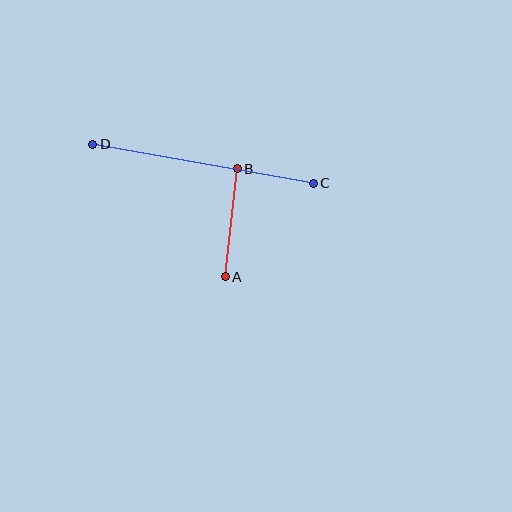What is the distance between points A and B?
The distance is approximately 109 pixels.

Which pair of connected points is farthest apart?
Points C and D are farthest apart.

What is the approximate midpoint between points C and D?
The midpoint is at approximately (203, 164) pixels.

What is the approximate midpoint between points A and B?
The midpoint is at approximately (231, 223) pixels.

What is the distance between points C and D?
The distance is approximately 224 pixels.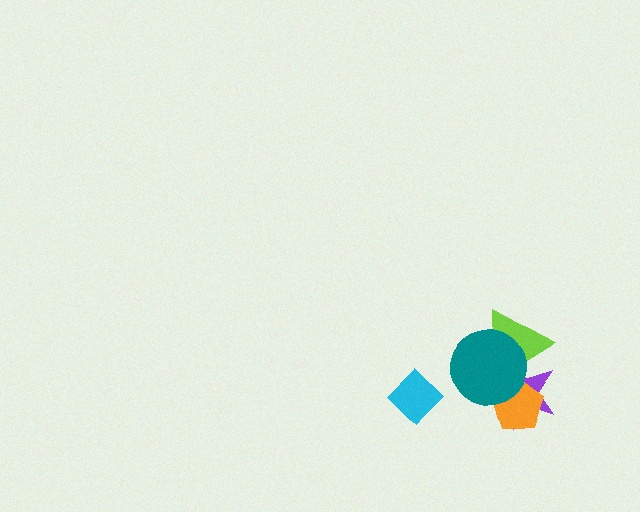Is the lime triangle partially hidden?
Yes, it is partially covered by another shape.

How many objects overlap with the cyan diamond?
0 objects overlap with the cyan diamond.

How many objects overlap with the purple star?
3 objects overlap with the purple star.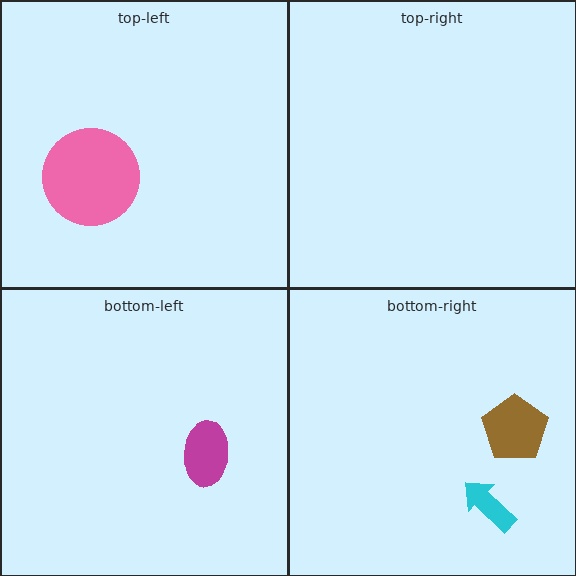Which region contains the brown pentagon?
The bottom-right region.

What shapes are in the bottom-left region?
The magenta ellipse.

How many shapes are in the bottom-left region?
1.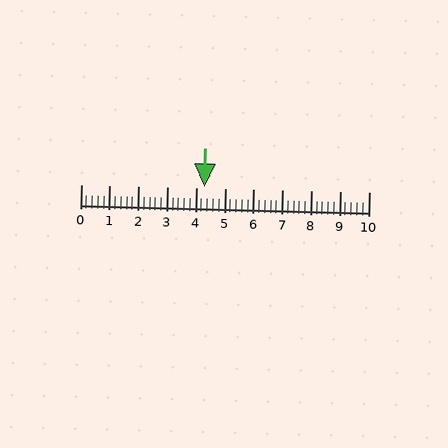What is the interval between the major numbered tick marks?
The major tick marks are spaced 1 units apart.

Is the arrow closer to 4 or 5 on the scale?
The arrow is closer to 4.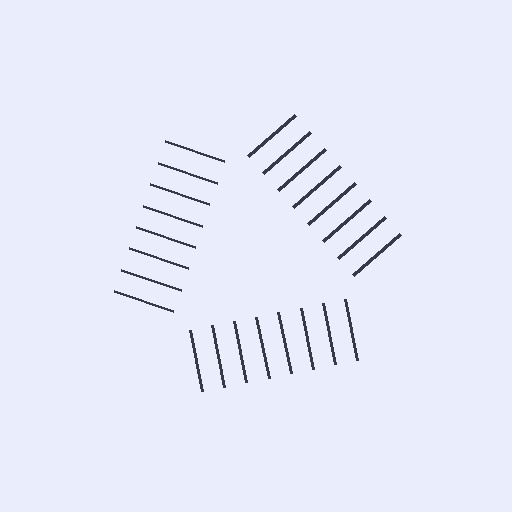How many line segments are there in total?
24 — 8 along each of the 3 edges.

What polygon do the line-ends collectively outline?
An illusory triangle — the line segments terminate on its edges but no continuous stroke is drawn.